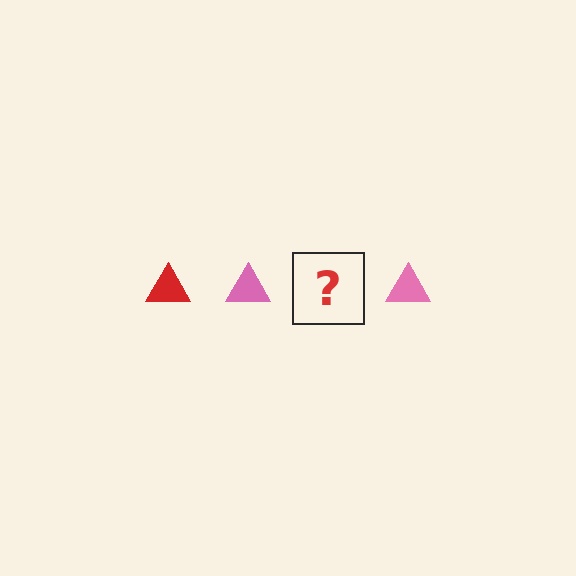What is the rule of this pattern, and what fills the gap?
The rule is that the pattern cycles through red, pink triangles. The gap should be filled with a red triangle.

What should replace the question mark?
The question mark should be replaced with a red triangle.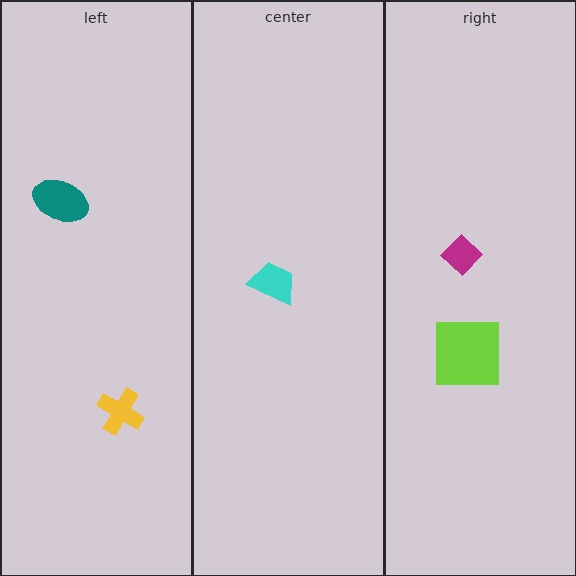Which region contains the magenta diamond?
The right region.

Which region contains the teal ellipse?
The left region.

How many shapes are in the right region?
2.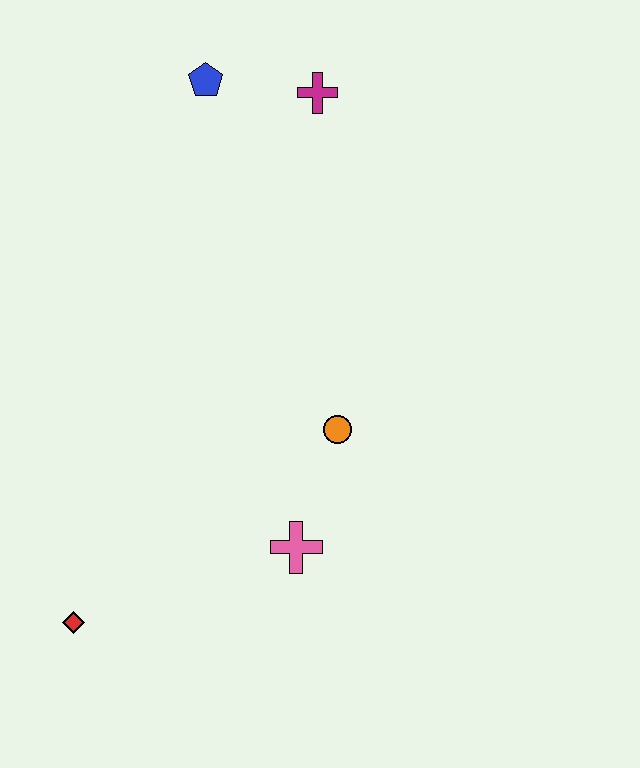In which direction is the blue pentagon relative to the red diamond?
The blue pentagon is above the red diamond.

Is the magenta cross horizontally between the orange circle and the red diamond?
Yes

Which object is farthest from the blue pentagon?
The red diamond is farthest from the blue pentagon.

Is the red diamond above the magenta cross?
No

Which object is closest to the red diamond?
The pink cross is closest to the red diamond.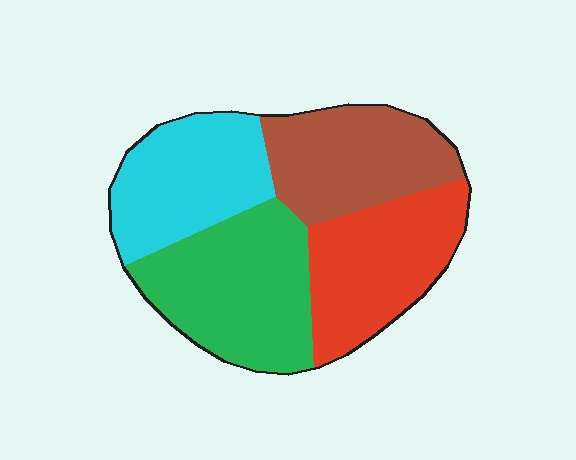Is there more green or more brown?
Green.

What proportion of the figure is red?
Red covers 25% of the figure.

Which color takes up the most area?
Green, at roughly 30%.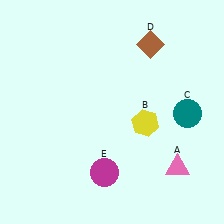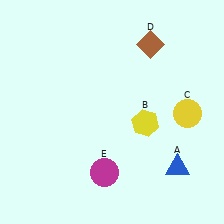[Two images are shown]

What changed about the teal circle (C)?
In Image 1, C is teal. In Image 2, it changed to yellow.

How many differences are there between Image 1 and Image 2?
There are 2 differences between the two images.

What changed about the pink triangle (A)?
In Image 1, A is pink. In Image 2, it changed to blue.